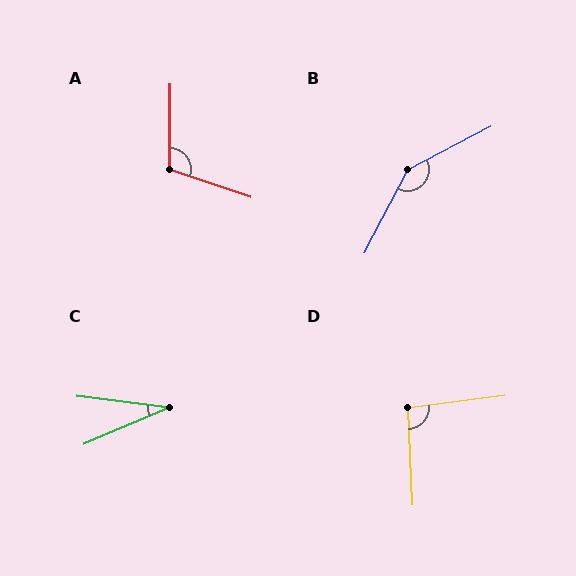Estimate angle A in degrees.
Approximately 108 degrees.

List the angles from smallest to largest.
C (30°), D (94°), A (108°), B (145°).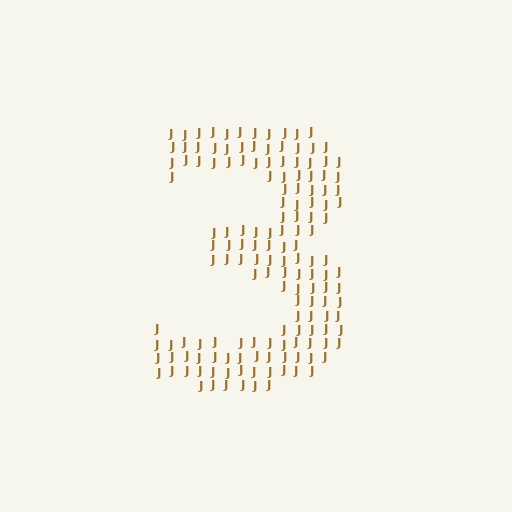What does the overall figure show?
The overall figure shows the digit 3.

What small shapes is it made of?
It is made of small letter J's.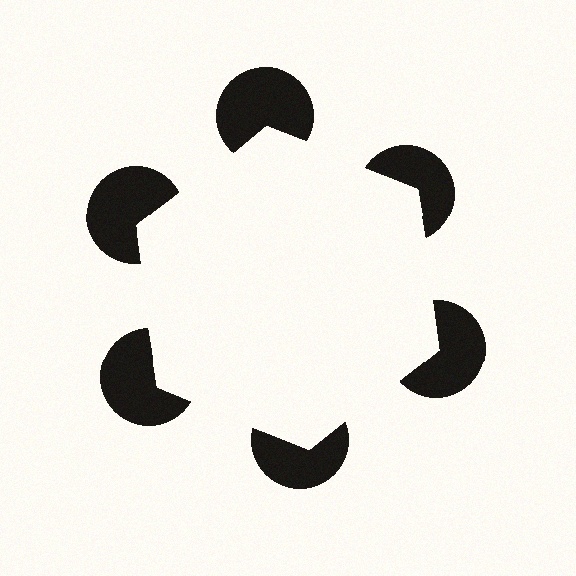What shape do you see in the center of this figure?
An illusory hexagon — its edges are inferred from the aligned wedge cuts in the pac-man discs, not physically drawn.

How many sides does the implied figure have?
6 sides.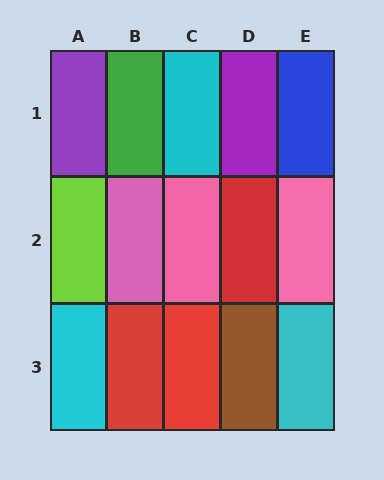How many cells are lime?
1 cell is lime.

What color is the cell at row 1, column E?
Blue.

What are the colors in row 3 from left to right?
Cyan, red, red, brown, cyan.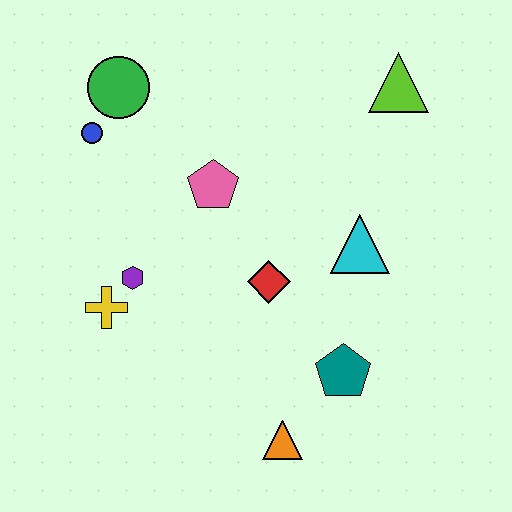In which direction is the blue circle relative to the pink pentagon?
The blue circle is to the left of the pink pentagon.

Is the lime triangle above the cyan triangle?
Yes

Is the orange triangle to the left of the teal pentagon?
Yes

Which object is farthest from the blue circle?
The orange triangle is farthest from the blue circle.